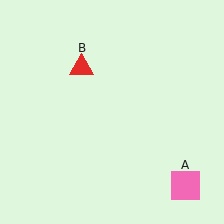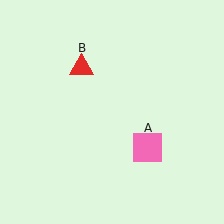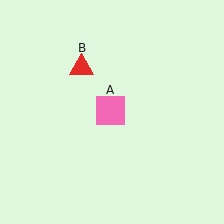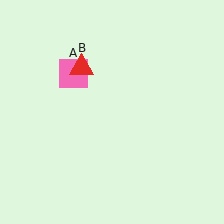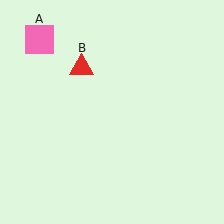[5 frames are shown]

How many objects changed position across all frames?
1 object changed position: pink square (object A).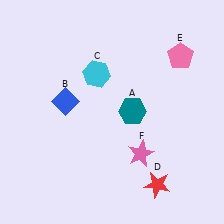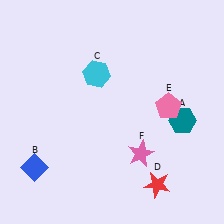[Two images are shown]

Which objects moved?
The objects that moved are: the teal hexagon (A), the blue diamond (B), the pink pentagon (E).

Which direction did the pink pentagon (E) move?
The pink pentagon (E) moved down.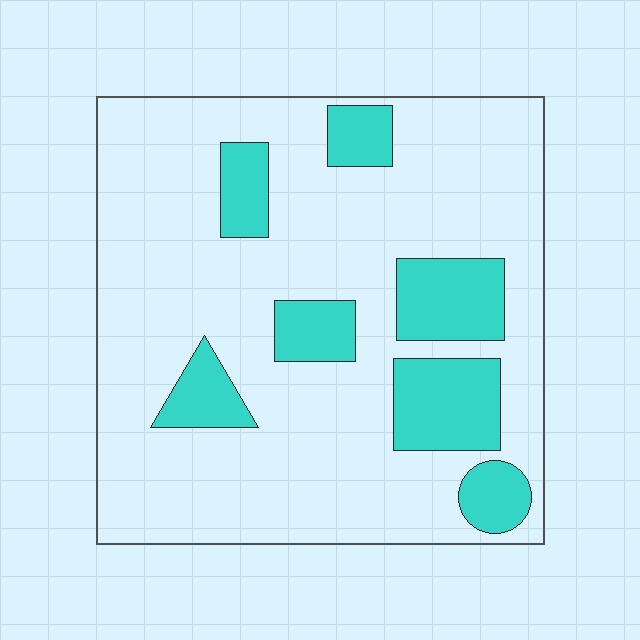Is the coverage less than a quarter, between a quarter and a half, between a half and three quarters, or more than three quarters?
Less than a quarter.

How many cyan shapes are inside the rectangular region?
7.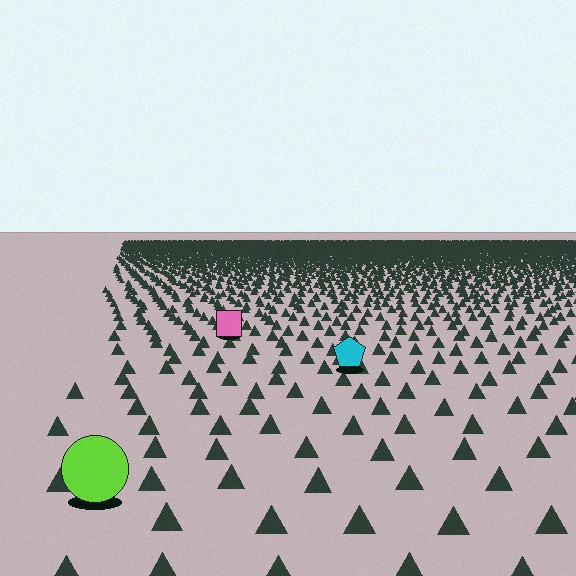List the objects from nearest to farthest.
From nearest to farthest: the lime circle, the cyan pentagon, the pink square.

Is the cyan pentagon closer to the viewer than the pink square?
Yes. The cyan pentagon is closer — you can tell from the texture gradient: the ground texture is coarser near it.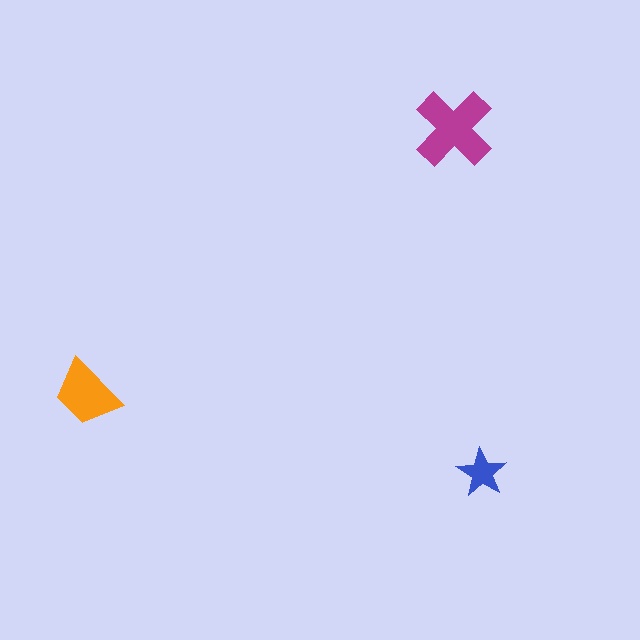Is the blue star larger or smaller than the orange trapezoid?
Smaller.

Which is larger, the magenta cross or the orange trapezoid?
The magenta cross.